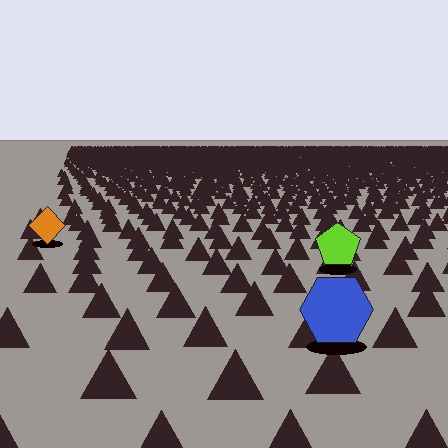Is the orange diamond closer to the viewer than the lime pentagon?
No. The lime pentagon is closer — you can tell from the texture gradient: the ground texture is coarser near it.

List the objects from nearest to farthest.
From nearest to farthest: the blue hexagon, the lime pentagon, the orange diamond.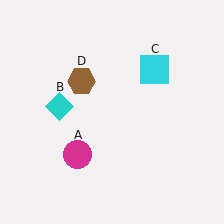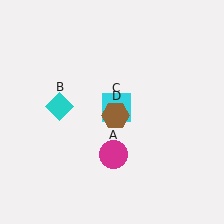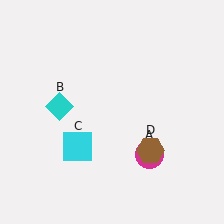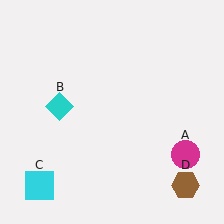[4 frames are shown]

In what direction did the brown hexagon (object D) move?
The brown hexagon (object D) moved down and to the right.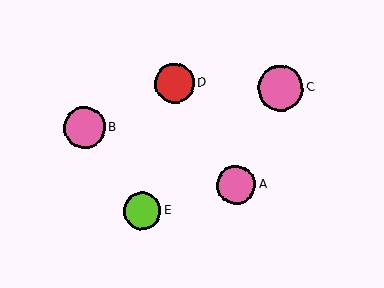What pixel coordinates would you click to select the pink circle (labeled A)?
Click at (236, 185) to select the pink circle A.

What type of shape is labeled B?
Shape B is a pink circle.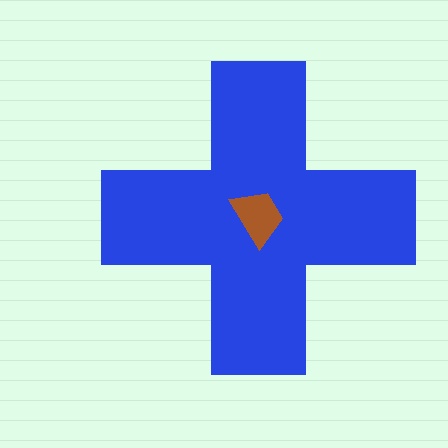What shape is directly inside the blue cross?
The brown trapezoid.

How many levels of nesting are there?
2.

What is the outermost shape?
The blue cross.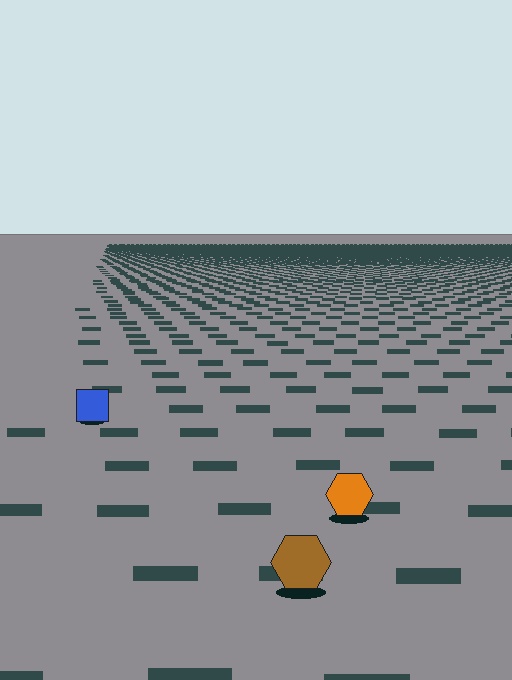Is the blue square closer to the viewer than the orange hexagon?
No. The orange hexagon is closer — you can tell from the texture gradient: the ground texture is coarser near it.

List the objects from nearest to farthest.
From nearest to farthest: the brown hexagon, the orange hexagon, the blue square.